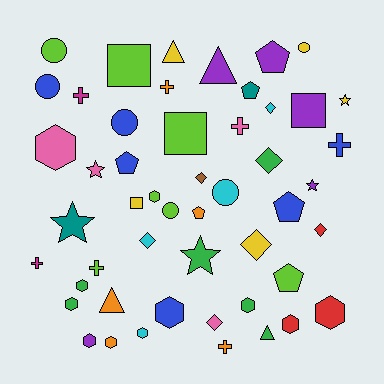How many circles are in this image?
There are 6 circles.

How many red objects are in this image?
There are 3 red objects.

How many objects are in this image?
There are 50 objects.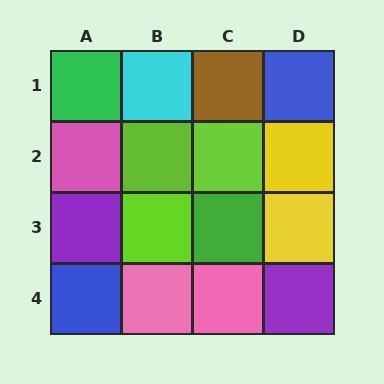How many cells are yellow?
2 cells are yellow.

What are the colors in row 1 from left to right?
Green, cyan, brown, blue.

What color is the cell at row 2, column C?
Lime.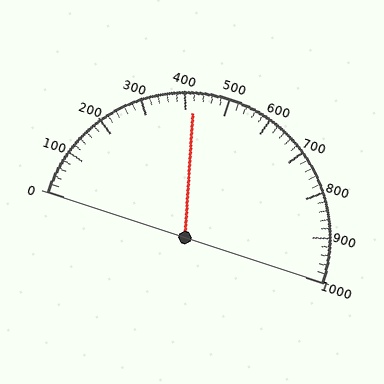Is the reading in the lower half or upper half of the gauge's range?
The reading is in the lower half of the range (0 to 1000).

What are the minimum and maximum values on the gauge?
The gauge ranges from 0 to 1000.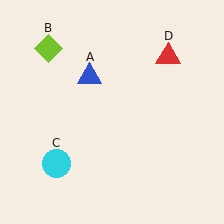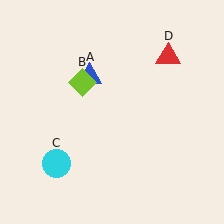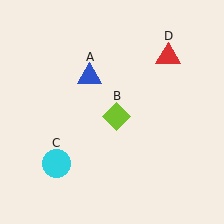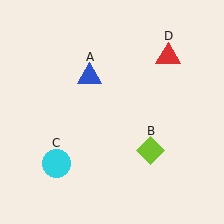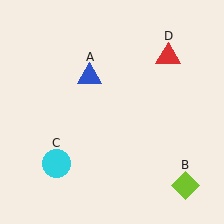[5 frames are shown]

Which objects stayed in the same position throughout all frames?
Blue triangle (object A) and cyan circle (object C) and red triangle (object D) remained stationary.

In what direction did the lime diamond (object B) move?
The lime diamond (object B) moved down and to the right.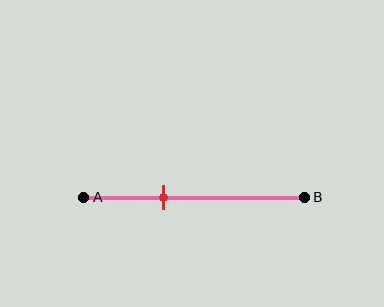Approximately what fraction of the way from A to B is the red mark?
The red mark is approximately 35% of the way from A to B.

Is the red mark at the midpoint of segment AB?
No, the mark is at about 35% from A, not at the 50% midpoint.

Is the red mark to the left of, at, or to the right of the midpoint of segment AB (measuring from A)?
The red mark is to the left of the midpoint of segment AB.